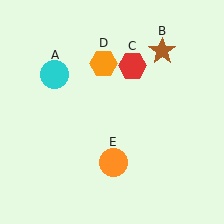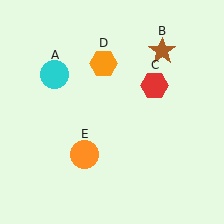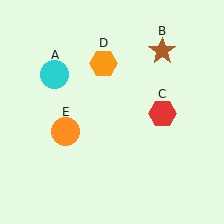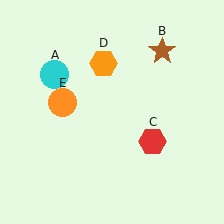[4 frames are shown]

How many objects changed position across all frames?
2 objects changed position: red hexagon (object C), orange circle (object E).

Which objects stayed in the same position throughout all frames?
Cyan circle (object A) and brown star (object B) and orange hexagon (object D) remained stationary.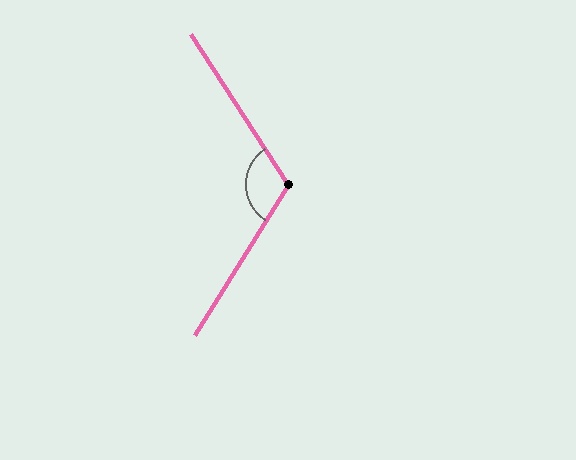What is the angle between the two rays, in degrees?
Approximately 115 degrees.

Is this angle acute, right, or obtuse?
It is obtuse.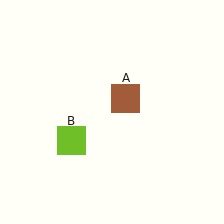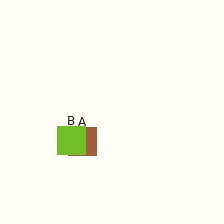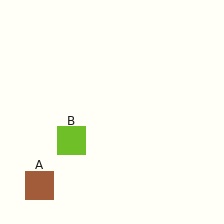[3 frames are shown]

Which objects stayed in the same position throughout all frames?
Lime square (object B) remained stationary.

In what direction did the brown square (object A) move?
The brown square (object A) moved down and to the left.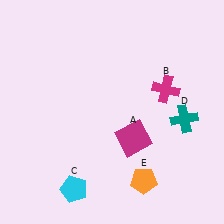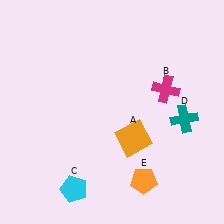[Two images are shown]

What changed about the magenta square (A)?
In Image 1, A is magenta. In Image 2, it changed to orange.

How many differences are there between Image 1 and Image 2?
There is 1 difference between the two images.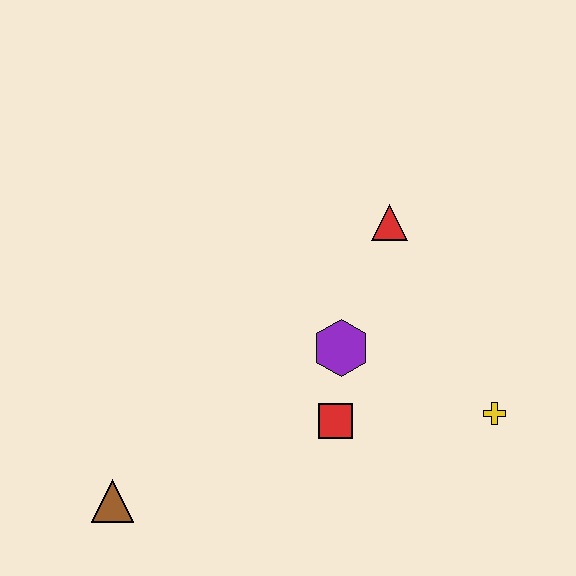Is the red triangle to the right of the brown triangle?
Yes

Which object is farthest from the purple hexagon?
The brown triangle is farthest from the purple hexagon.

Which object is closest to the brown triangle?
The red square is closest to the brown triangle.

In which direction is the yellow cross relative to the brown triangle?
The yellow cross is to the right of the brown triangle.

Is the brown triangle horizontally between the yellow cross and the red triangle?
No